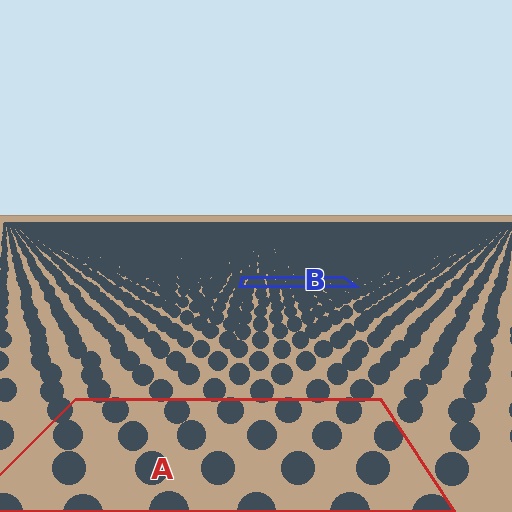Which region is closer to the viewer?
Region A is closer. The texture elements there are larger and more spread out.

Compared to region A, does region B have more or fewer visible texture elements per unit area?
Region B has more texture elements per unit area — they are packed more densely because it is farther away.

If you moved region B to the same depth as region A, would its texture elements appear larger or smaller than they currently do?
They would appear larger. At a closer depth, the same texture elements are projected at a bigger on-screen size.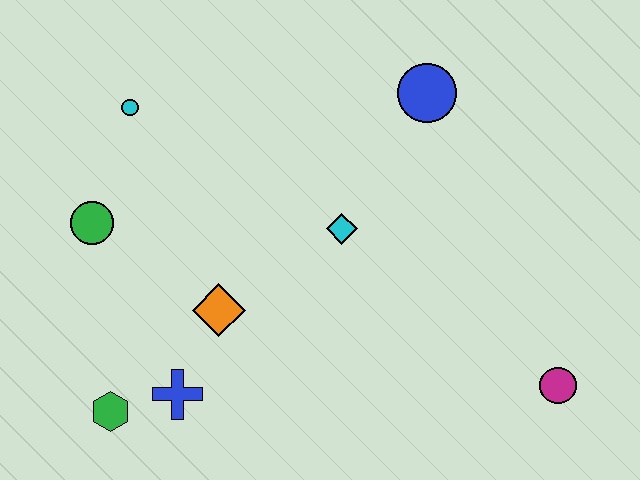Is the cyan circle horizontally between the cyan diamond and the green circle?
Yes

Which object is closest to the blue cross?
The green hexagon is closest to the blue cross.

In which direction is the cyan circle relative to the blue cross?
The cyan circle is above the blue cross.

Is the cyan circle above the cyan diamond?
Yes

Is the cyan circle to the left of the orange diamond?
Yes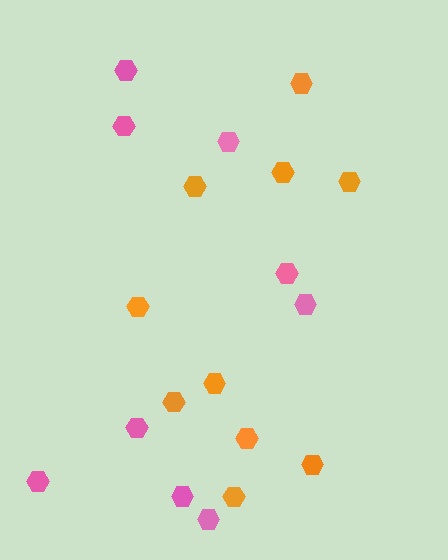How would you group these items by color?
There are 2 groups: one group of orange hexagons (10) and one group of pink hexagons (9).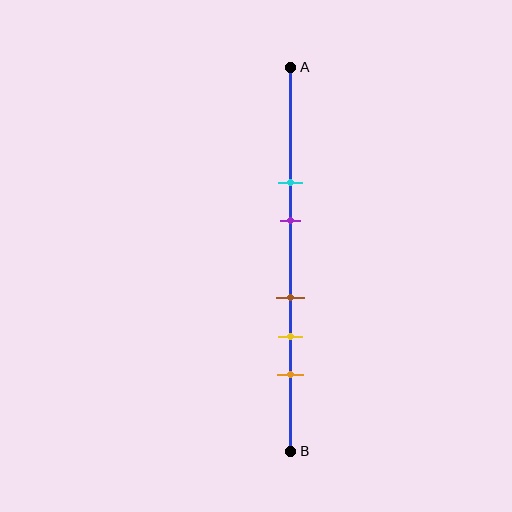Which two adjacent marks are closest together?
The brown and yellow marks are the closest adjacent pair.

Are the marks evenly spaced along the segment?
No, the marks are not evenly spaced.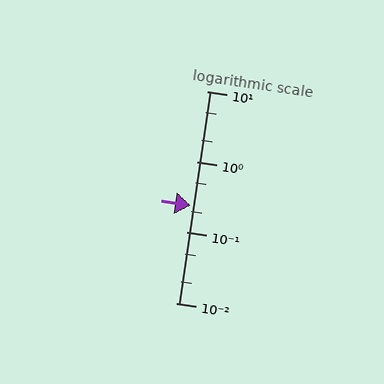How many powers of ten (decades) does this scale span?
The scale spans 3 decades, from 0.01 to 10.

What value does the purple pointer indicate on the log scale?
The pointer indicates approximately 0.24.